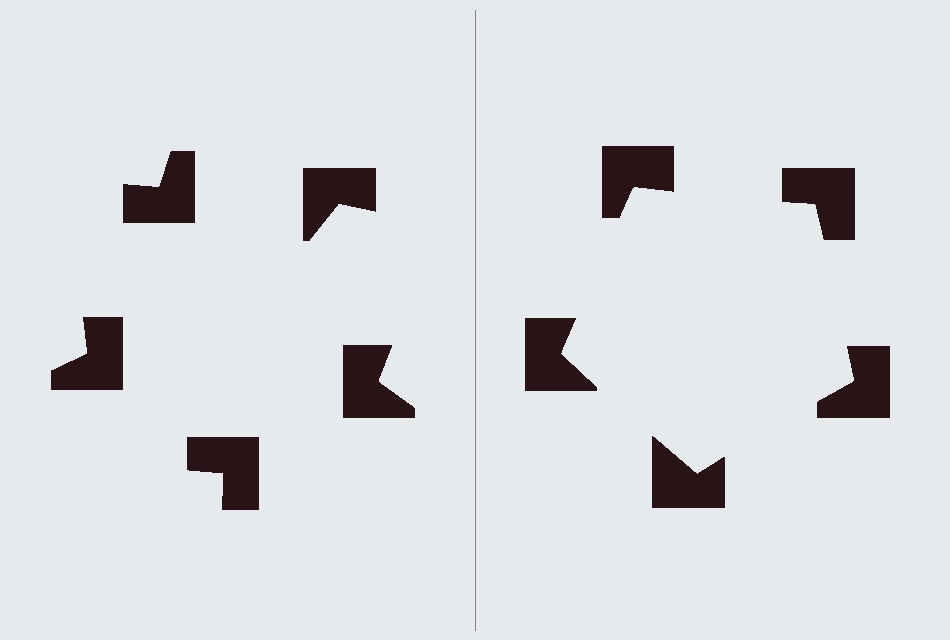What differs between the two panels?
The notched squares are positioned identically on both sides; only the wedge orientations differ. On the right they align to a pentagon; on the left they are misaligned.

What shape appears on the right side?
An illusory pentagon.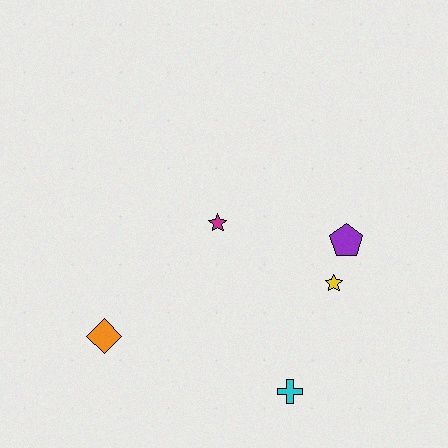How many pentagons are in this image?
There is 1 pentagon.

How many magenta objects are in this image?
There is 1 magenta object.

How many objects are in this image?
There are 5 objects.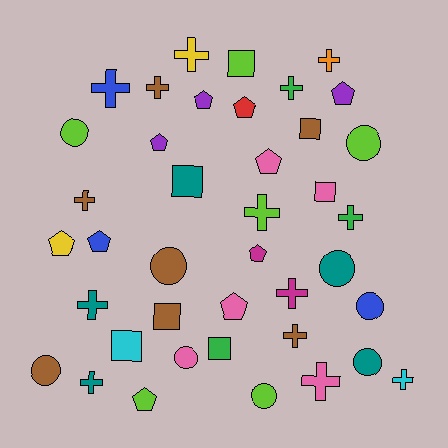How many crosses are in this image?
There are 14 crosses.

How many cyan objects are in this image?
There are 2 cyan objects.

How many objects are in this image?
There are 40 objects.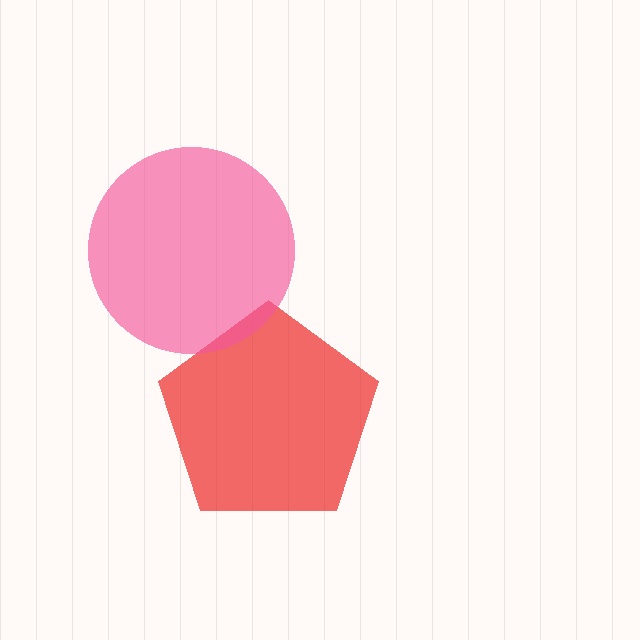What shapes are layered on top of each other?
The layered shapes are: a red pentagon, a pink circle.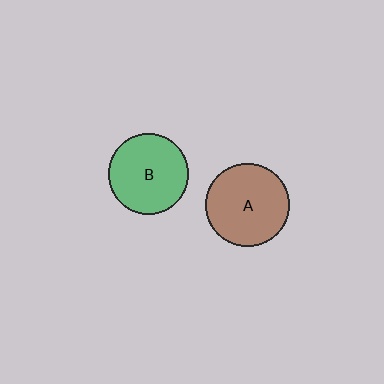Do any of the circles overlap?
No, none of the circles overlap.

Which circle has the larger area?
Circle A (brown).